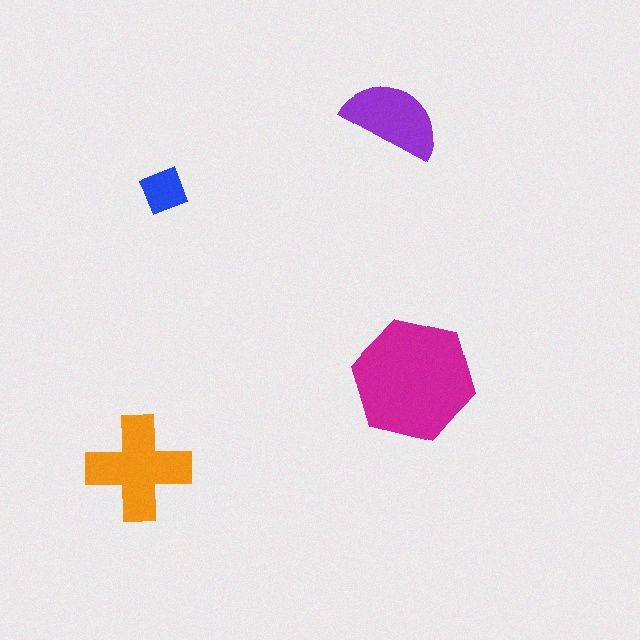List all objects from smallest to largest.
The blue square, the purple semicircle, the orange cross, the magenta hexagon.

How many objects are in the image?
There are 4 objects in the image.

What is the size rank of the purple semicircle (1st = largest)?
3rd.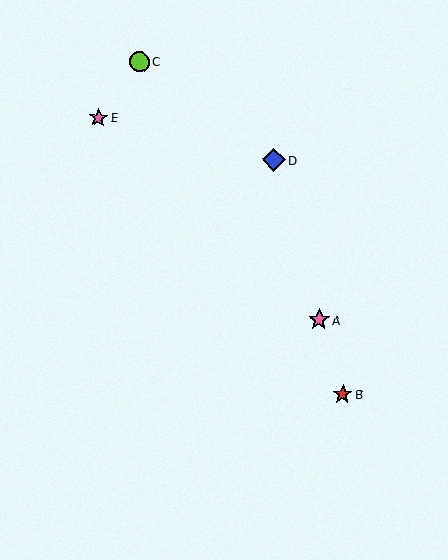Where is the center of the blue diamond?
The center of the blue diamond is at (274, 160).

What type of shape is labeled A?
Shape A is a pink star.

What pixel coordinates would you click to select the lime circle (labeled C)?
Click at (139, 62) to select the lime circle C.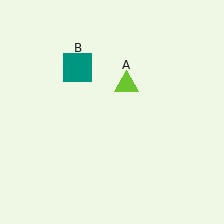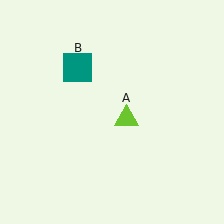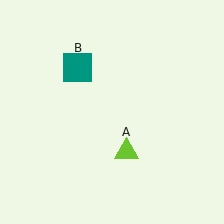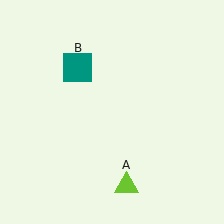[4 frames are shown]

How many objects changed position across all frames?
1 object changed position: lime triangle (object A).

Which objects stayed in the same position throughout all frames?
Teal square (object B) remained stationary.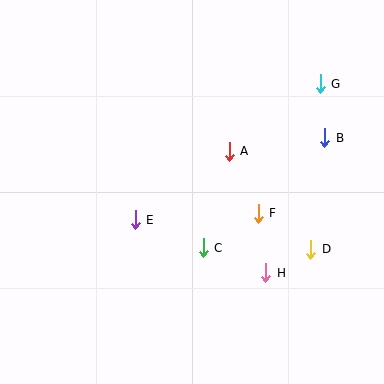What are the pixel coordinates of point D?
Point D is at (311, 249).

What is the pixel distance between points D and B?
The distance between D and B is 113 pixels.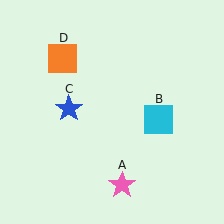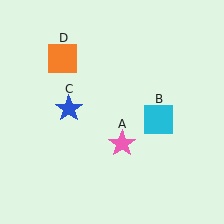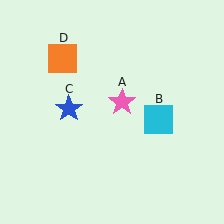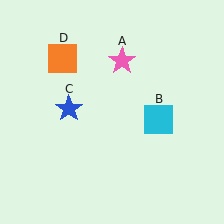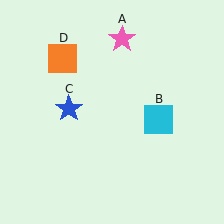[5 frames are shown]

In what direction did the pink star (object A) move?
The pink star (object A) moved up.